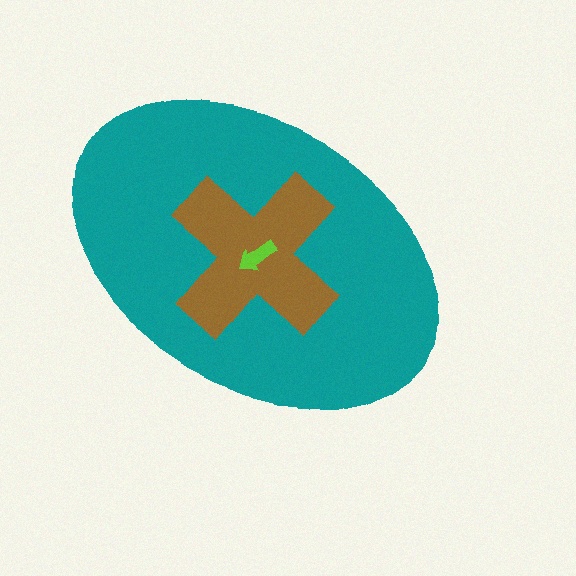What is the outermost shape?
The teal ellipse.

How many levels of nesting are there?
3.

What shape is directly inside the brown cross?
The lime arrow.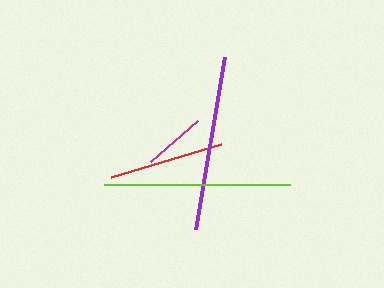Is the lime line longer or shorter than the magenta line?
The lime line is longer than the magenta line.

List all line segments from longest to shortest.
From longest to shortest: lime, purple, red, magenta.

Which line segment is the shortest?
The magenta line is the shortest at approximately 62 pixels.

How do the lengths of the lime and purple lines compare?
The lime and purple lines are approximately the same length.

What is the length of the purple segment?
The purple segment is approximately 174 pixels long.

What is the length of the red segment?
The red segment is approximately 114 pixels long.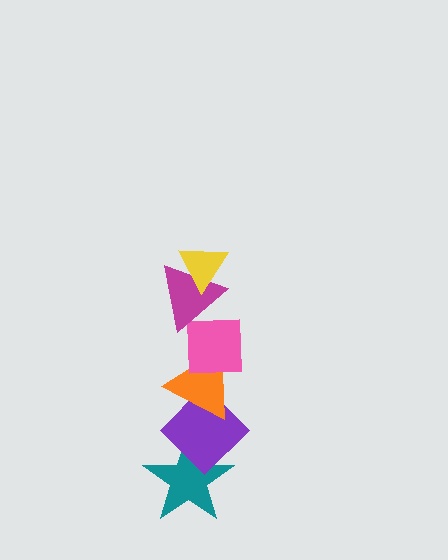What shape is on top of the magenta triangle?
The yellow triangle is on top of the magenta triangle.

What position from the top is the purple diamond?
The purple diamond is 5th from the top.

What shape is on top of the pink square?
The magenta triangle is on top of the pink square.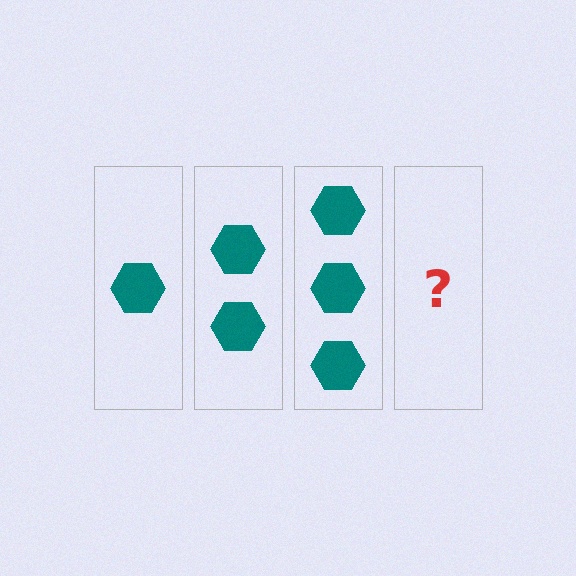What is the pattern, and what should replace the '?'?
The pattern is that each step adds one more hexagon. The '?' should be 4 hexagons.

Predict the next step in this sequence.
The next step is 4 hexagons.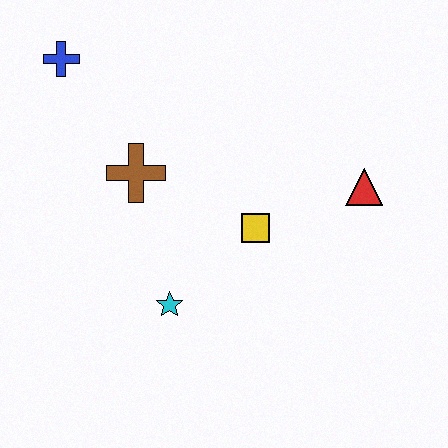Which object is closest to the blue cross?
The brown cross is closest to the blue cross.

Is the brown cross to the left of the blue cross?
No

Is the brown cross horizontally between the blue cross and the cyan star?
Yes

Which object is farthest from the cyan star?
The blue cross is farthest from the cyan star.